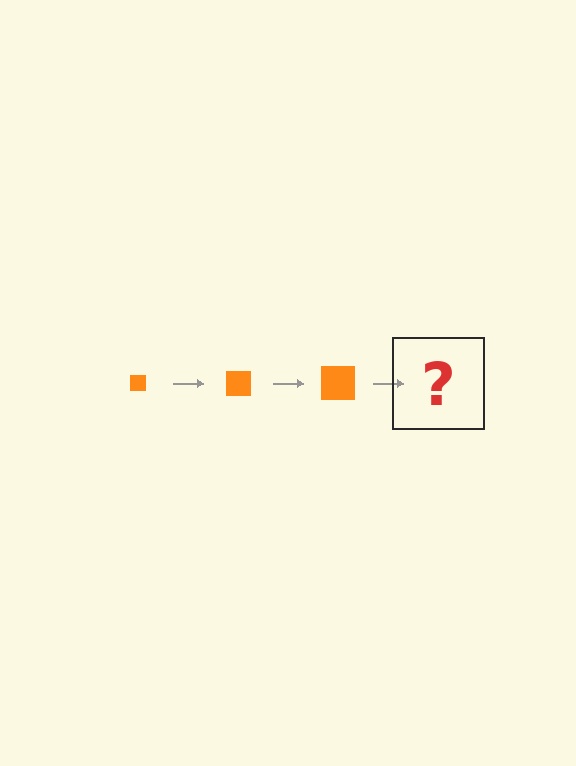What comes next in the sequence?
The next element should be an orange square, larger than the previous one.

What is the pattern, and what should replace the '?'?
The pattern is that the square gets progressively larger each step. The '?' should be an orange square, larger than the previous one.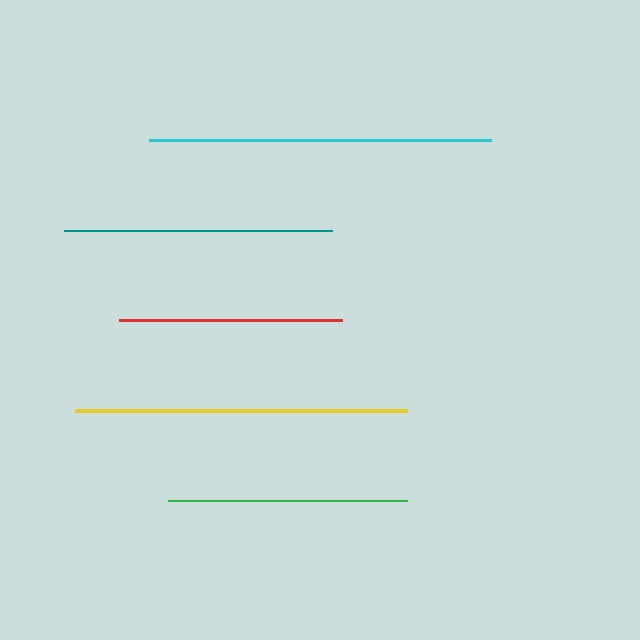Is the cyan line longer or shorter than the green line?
The cyan line is longer than the green line.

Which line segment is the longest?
The cyan line is the longest at approximately 342 pixels.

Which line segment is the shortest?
The red line is the shortest at approximately 223 pixels.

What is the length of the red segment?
The red segment is approximately 223 pixels long.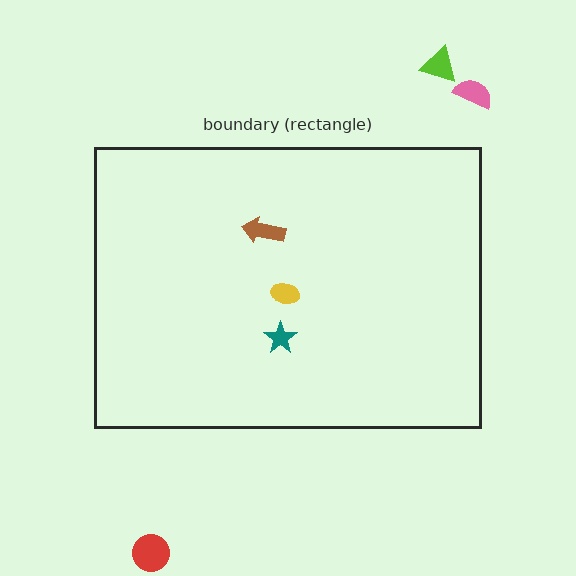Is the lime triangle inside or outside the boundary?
Outside.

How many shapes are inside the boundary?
3 inside, 3 outside.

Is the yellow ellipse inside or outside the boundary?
Inside.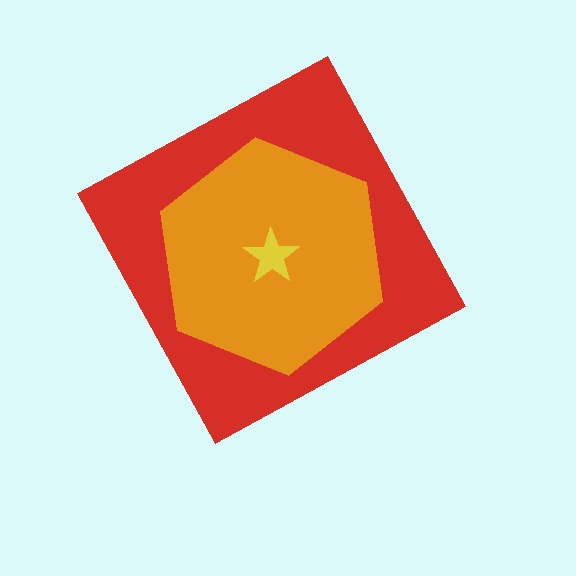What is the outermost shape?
The red diamond.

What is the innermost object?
The yellow star.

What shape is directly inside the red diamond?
The orange hexagon.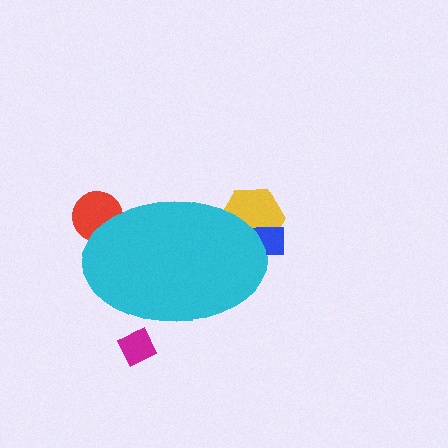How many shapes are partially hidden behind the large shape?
4 shapes are partially hidden.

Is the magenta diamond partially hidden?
Yes, the magenta diamond is partially hidden behind the cyan ellipse.